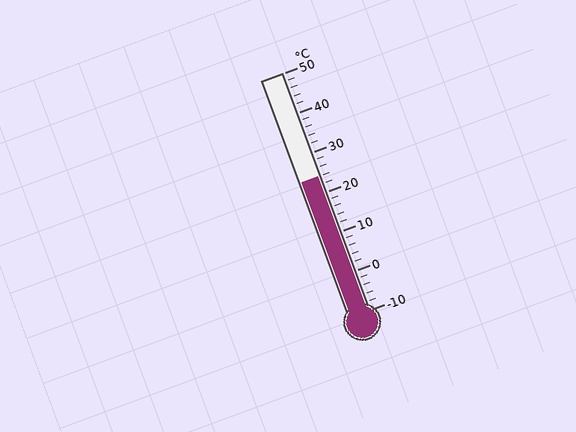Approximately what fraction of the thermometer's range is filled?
The thermometer is filled to approximately 55% of its range.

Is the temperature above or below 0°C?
The temperature is above 0°C.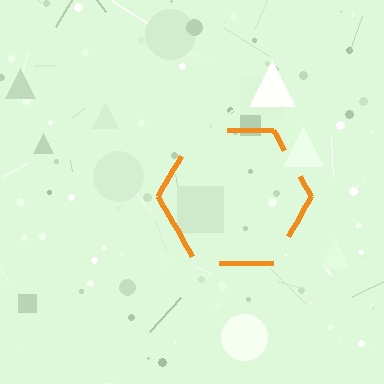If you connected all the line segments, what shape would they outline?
They would outline a hexagon.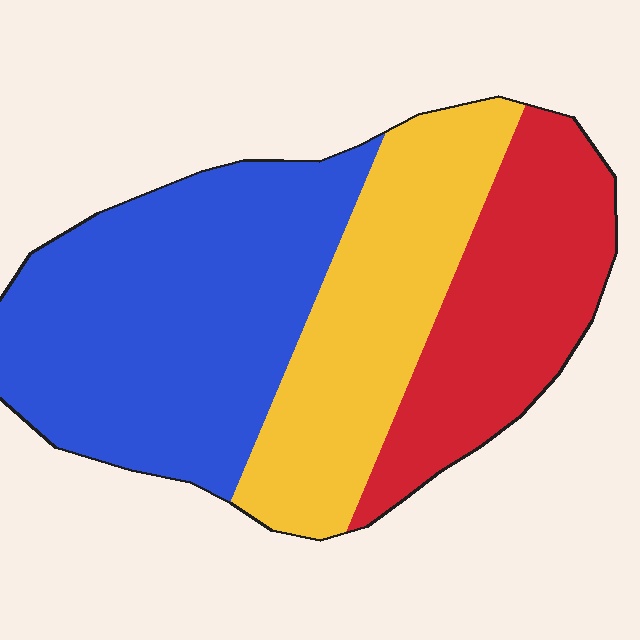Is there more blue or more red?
Blue.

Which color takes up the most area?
Blue, at roughly 45%.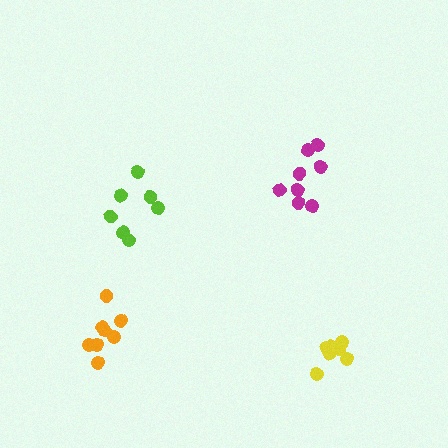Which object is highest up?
The magenta cluster is topmost.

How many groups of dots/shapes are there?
There are 4 groups.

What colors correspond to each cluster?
The clusters are colored: lime, magenta, yellow, orange.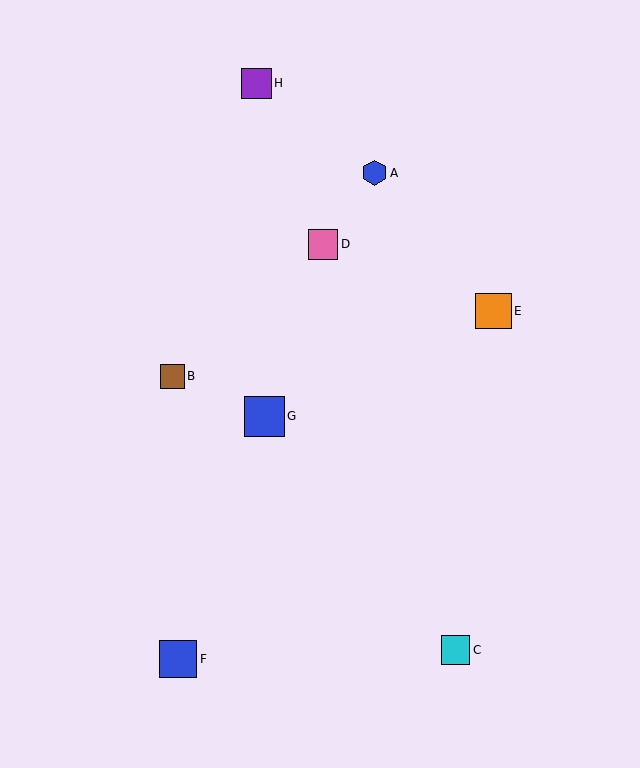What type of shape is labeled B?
Shape B is a brown square.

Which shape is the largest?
The blue square (labeled G) is the largest.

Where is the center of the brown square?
The center of the brown square is at (172, 376).